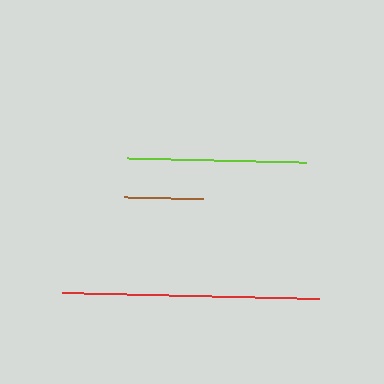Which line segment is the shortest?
The brown line is the shortest at approximately 79 pixels.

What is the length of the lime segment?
The lime segment is approximately 179 pixels long.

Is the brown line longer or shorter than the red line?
The red line is longer than the brown line.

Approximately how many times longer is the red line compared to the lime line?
The red line is approximately 1.4 times the length of the lime line.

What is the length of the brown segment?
The brown segment is approximately 79 pixels long.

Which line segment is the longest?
The red line is the longest at approximately 257 pixels.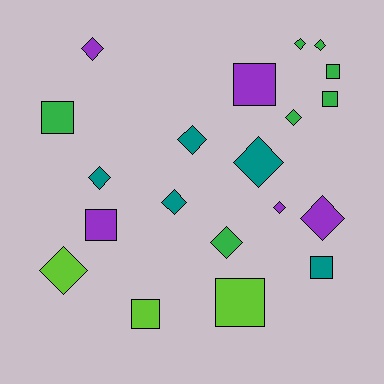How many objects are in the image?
There are 20 objects.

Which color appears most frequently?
Green, with 7 objects.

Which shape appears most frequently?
Diamond, with 12 objects.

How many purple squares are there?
There are 2 purple squares.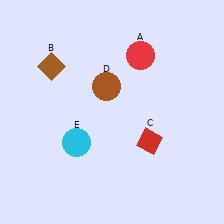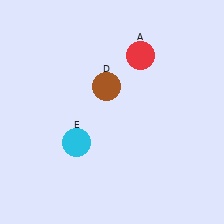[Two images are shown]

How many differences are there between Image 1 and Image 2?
There are 2 differences between the two images.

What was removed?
The brown diamond (B), the red diamond (C) were removed in Image 2.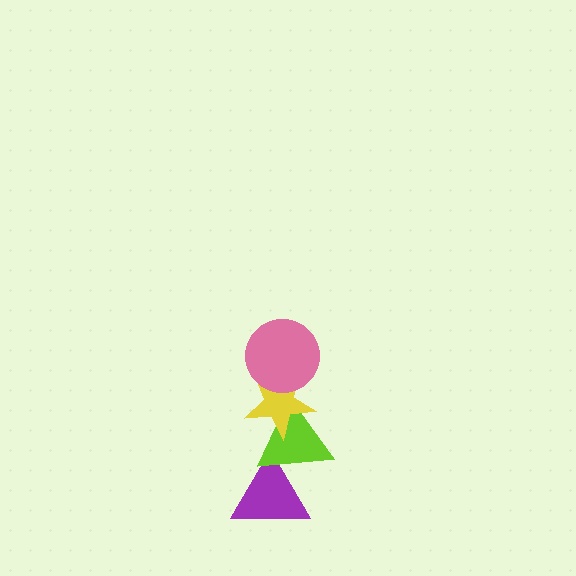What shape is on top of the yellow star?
The pink circle is on top of the yellow star.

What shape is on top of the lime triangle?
The yellow star is on top of the lime triangle.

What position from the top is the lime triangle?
The lime triangle is 3rd from the top.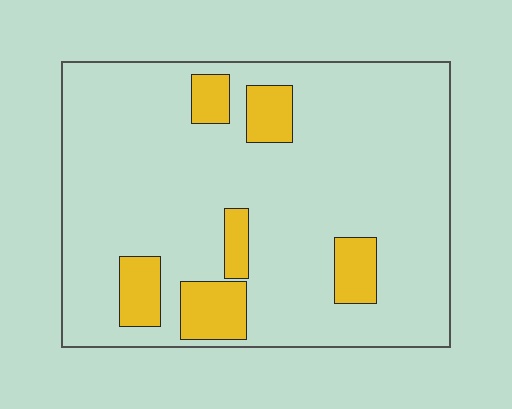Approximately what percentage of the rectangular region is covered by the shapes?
Approximately 15%.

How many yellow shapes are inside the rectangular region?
6.